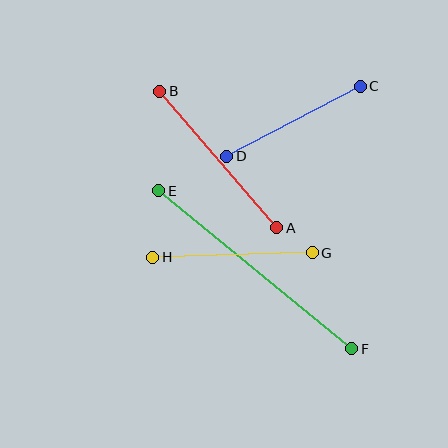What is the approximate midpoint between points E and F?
The midpoint is at approximately (255, 270) pixels.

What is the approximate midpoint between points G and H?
The midpoint is at approximately (232, 255) pixels.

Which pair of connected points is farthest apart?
Points E and F are farthest apart.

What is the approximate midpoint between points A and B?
The midpoint is at approximately (218, 160) pixels.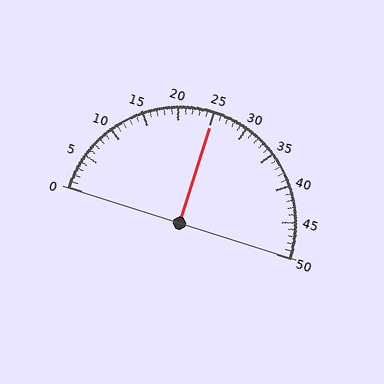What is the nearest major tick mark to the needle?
The nearest major tick mark is 25.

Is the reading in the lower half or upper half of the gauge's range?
The reading is in the upper half of the range (0 to 50).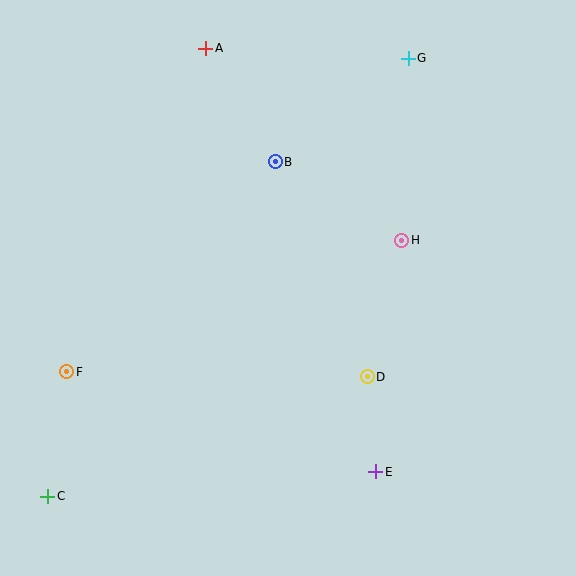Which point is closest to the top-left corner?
Point A is closest to the top-left corner.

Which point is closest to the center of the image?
Point D at (367, 377) is closest to the center.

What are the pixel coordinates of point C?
Point C is at (48, 496).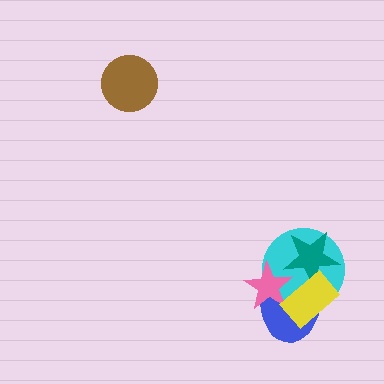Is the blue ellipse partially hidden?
Yes, it is partially covered by another shape.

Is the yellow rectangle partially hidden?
No, no other shape covers it.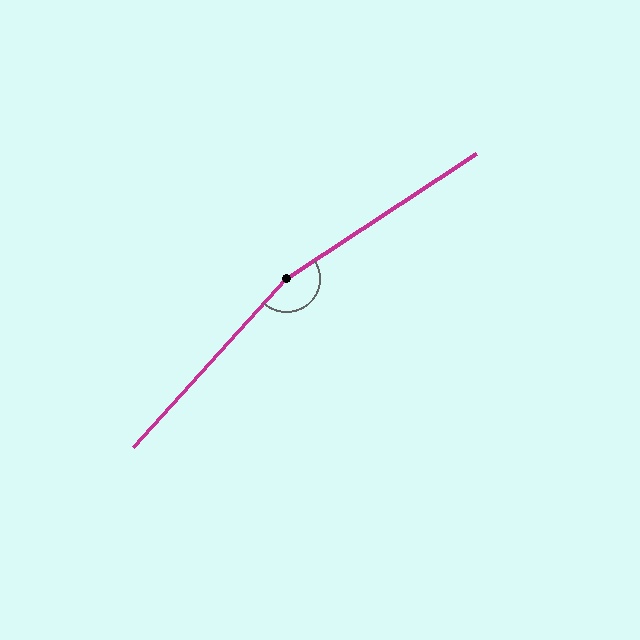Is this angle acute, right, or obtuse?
It is obtuse.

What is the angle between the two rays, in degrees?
Approximately 166 degrees.